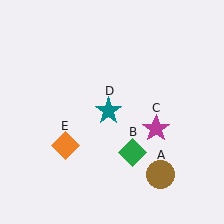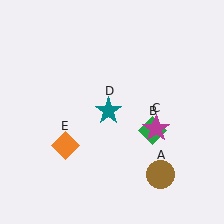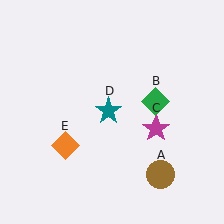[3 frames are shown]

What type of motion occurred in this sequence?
The green diamond (object B) rotated counterclockwise around the center of the scene.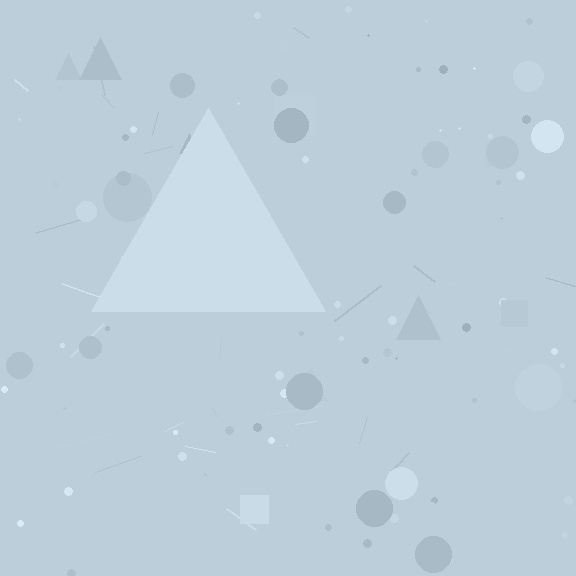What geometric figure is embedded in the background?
A triangle is embedded in the background.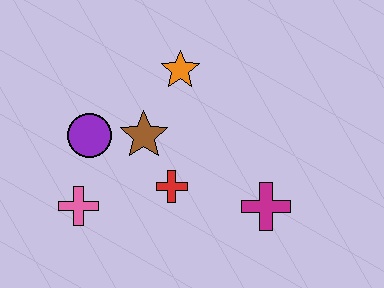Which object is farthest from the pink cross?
The magenta cross is farthest from the pink cross.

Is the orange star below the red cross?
No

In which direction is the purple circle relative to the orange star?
The purple circle is to the left of the orange star.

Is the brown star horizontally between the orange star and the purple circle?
Yes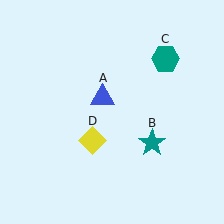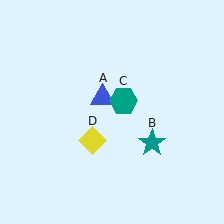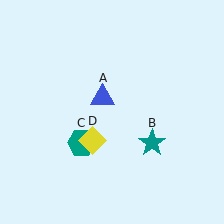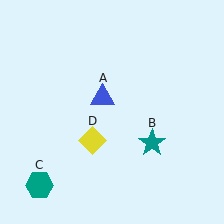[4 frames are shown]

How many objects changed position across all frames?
1 object changed position: teal hexagon (object C).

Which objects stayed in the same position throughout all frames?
Blue triangle (object A) and teal star (object B) and yellow diamond (object D) remained stationary.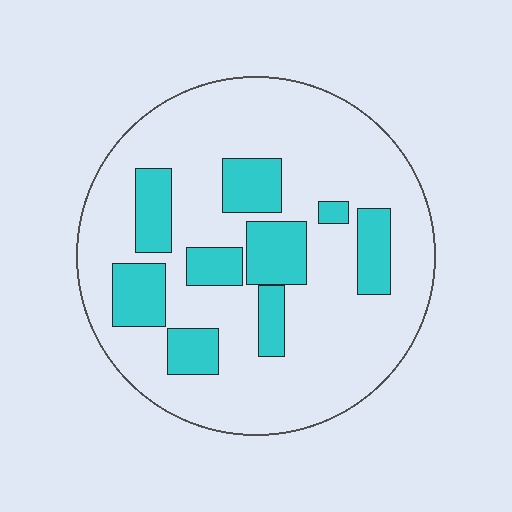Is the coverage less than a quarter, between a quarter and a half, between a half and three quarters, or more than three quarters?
Less than a quarter.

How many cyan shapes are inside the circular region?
9.